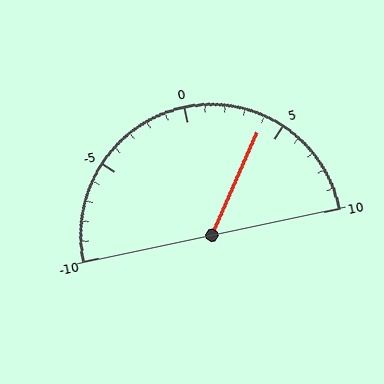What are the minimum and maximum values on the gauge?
The gauge ranges from -10 to 10.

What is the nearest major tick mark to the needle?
The nearest major tick mark is 5.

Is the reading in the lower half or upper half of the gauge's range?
The reading is in the upper half of the range (-10 to 10).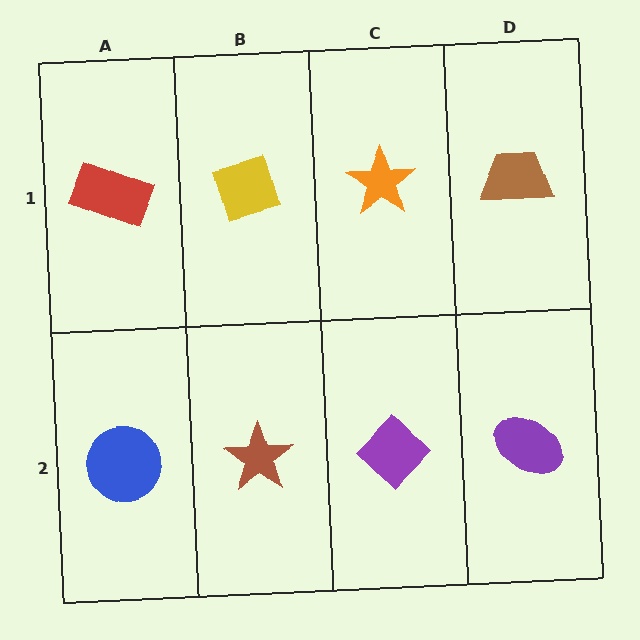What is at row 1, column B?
A yellow diamond.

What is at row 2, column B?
A brown star.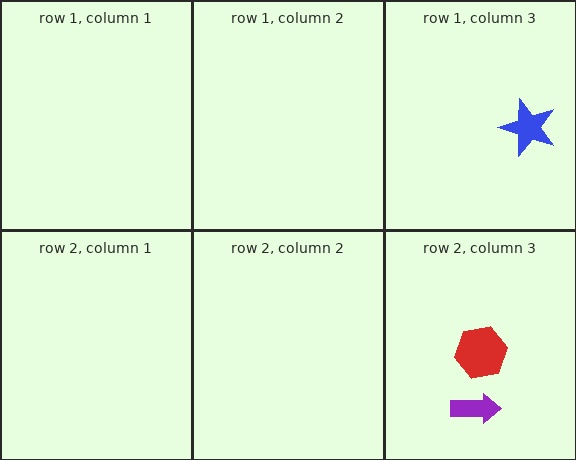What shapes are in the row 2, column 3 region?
The red hexagon, the purple arrow.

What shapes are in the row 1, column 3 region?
The blue star.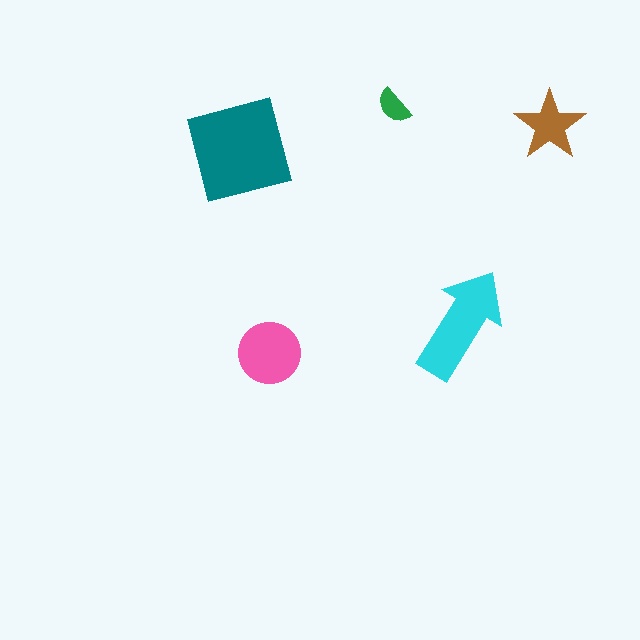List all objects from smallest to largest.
The green semicircle, the brown star, the pink circle, the cyan arrow, the teal square.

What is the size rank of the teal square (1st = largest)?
1st.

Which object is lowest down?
The pink circle is bottommost.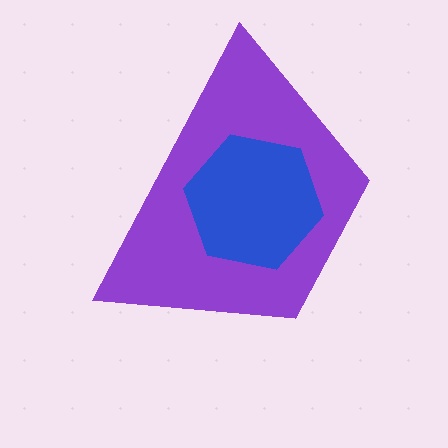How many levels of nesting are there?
2.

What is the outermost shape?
The purple trapezoid.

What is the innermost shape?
The blue hexagon.